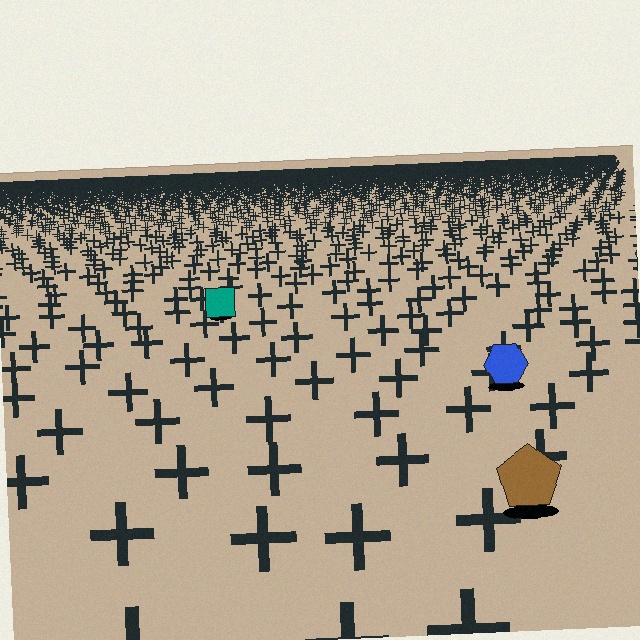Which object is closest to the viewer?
The brown pentagon is closest. The texture marks near it are larger and more spread out.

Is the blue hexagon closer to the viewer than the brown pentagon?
No. The brown pentagon is closer — you can tell from the texture gradient: the ground texture is coarser near it.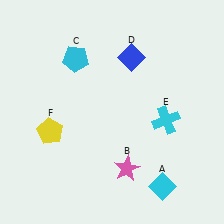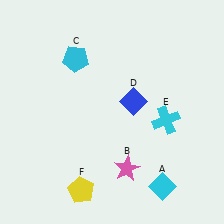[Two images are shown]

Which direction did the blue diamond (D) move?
The blue diamond (D) moved down.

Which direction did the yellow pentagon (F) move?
The yellow pentagon (F) moved down.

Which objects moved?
The objects that moved are: the blue diamond (D), the yellow pentagon (F).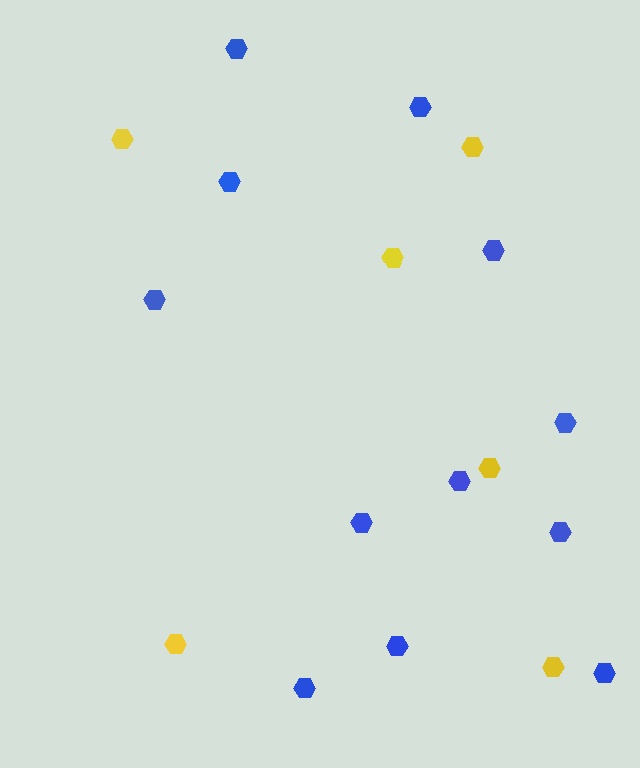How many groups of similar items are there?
There are 2 groups: one group of blue hexagons (12) and one group of yellow hexagons (6).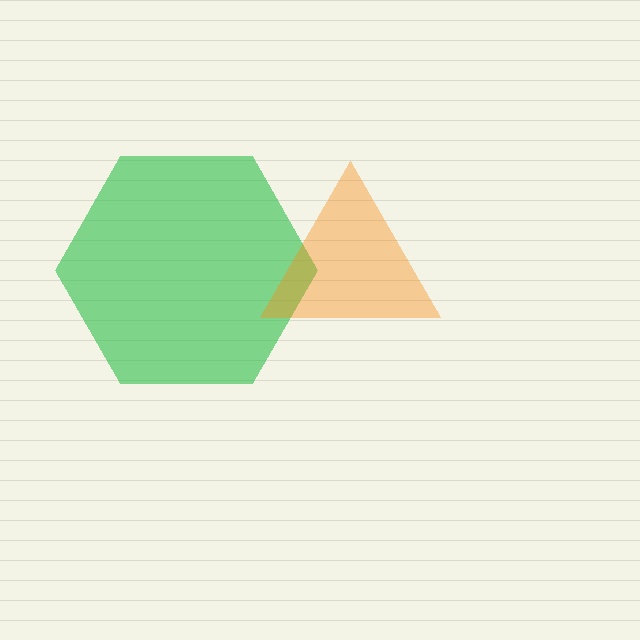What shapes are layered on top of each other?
The layered shapes are: a green hexagon, an orange triangle.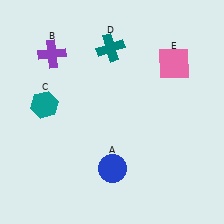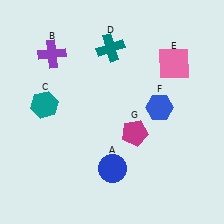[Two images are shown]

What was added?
A blue hexagon (F), a magenta pentagon (G) were added in Image 2.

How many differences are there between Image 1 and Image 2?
There are 2 differences between the two images.